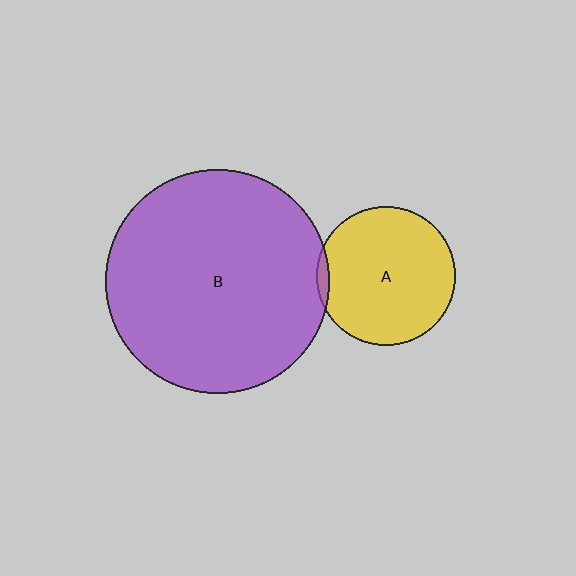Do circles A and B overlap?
Yes.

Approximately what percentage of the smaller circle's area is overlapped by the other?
Approximately 5%.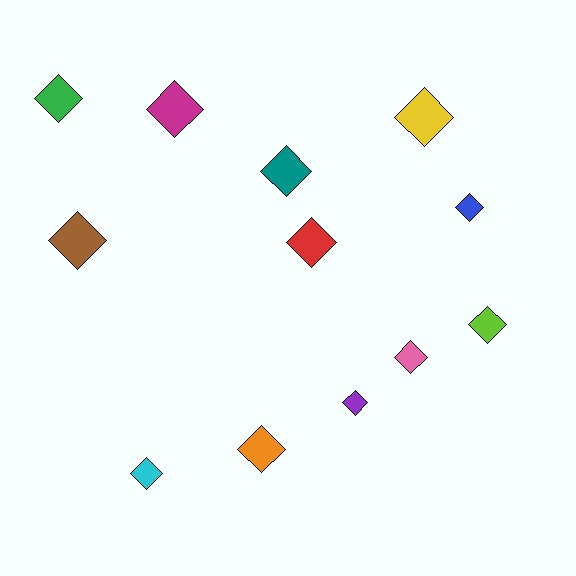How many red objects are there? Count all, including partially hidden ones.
There is 1 red object.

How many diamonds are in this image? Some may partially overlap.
There are 12 diamonds.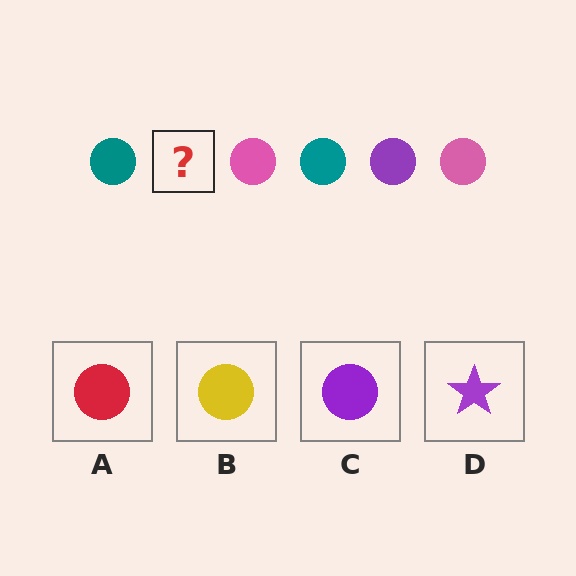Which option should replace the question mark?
Option C.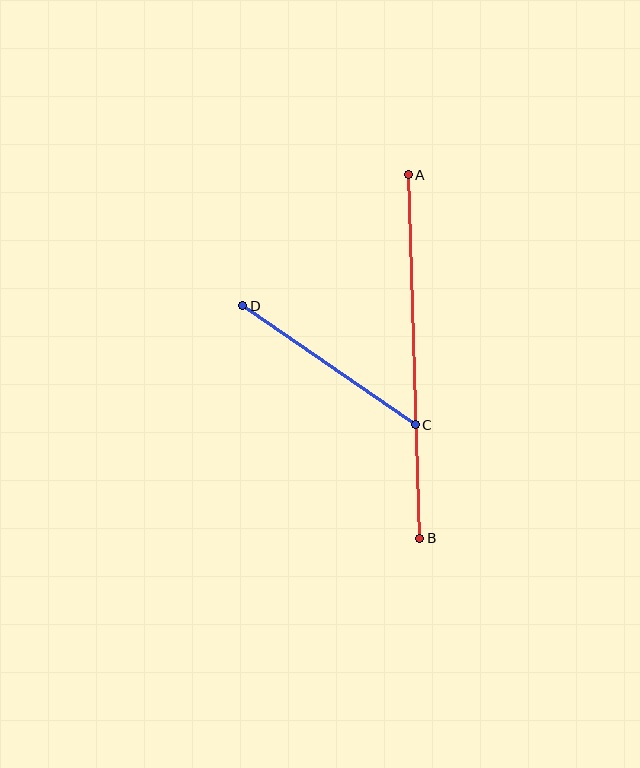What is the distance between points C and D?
The distance is approximately 209 pixels.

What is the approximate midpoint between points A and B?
The midpoint is at approximately (414, 357) pixels.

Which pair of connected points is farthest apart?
Points A and B are farthest apart.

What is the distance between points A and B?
The distance is approximately 364 pixels.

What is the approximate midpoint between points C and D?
The midpoint is at approximately (329, 365) pixels.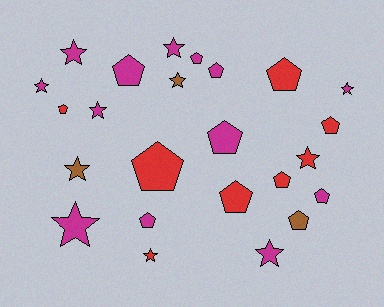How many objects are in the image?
There are 24 objects.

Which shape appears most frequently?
Pentagon, with 13 objects.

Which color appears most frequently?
Magenta, with 13 objects.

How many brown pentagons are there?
There is 1 brown pentagon.